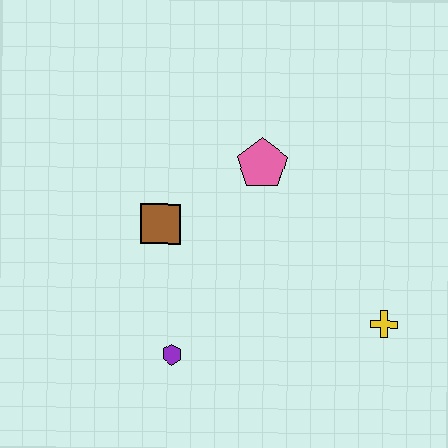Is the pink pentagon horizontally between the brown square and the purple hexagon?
No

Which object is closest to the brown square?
The pink pentagon is closest to the brown square.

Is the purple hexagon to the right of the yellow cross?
No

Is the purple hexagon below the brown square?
Yes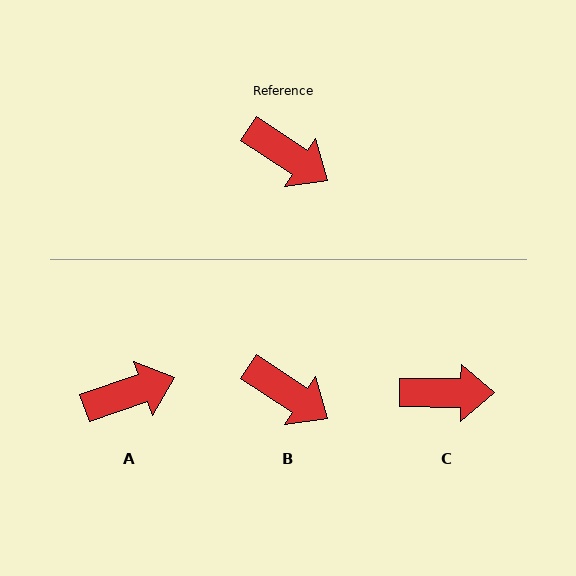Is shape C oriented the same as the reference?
No, it is off by about 33 degrees.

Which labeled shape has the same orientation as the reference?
B.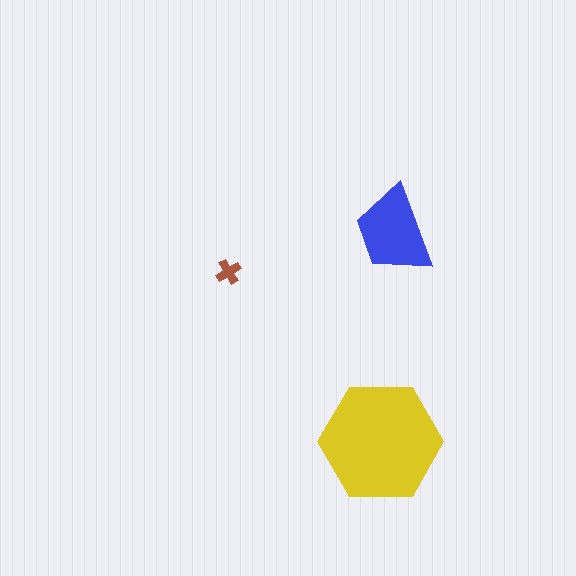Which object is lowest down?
The yellow hexagon is bottommost.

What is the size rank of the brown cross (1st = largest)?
3rd.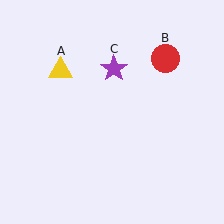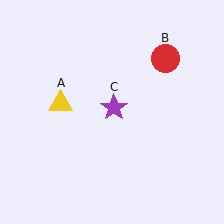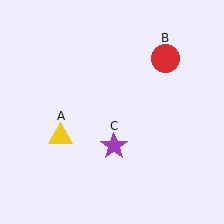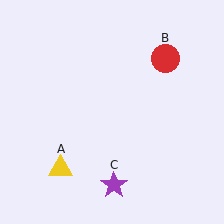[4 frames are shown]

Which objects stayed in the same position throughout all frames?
Red circle (object B) remained stationary.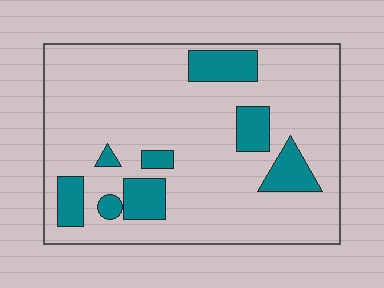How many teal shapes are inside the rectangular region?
8.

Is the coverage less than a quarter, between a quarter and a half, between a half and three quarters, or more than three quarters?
Less than a quarter.